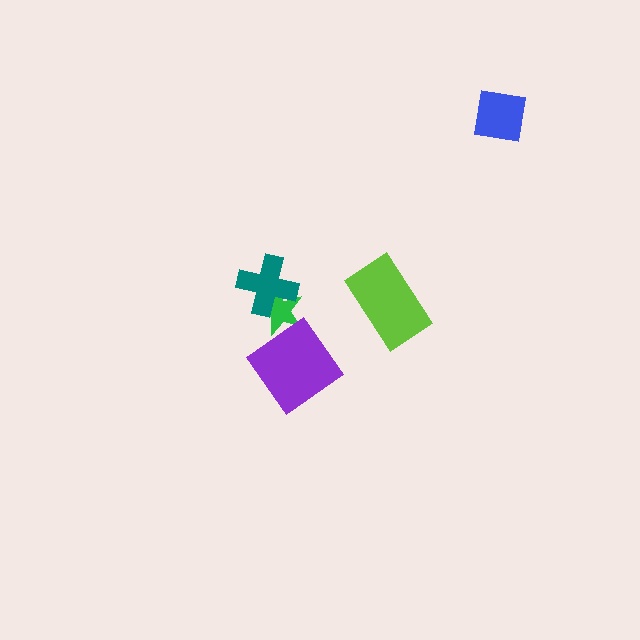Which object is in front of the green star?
The teal cross is in front of the green star.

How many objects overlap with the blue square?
0 objects overlap with the blue square.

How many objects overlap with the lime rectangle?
0 objects overlap with the lime rectangle.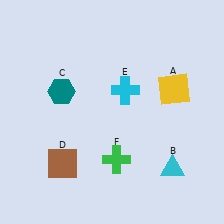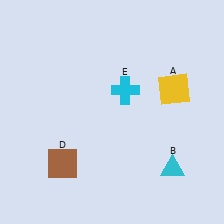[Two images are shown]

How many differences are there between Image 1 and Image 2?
There are 2 differences between the two images.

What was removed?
The green cross (F), the teal hexagon (C) were removed in Image 2.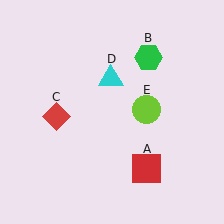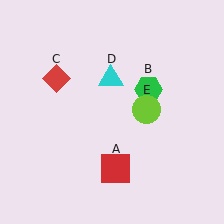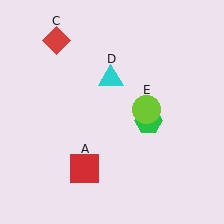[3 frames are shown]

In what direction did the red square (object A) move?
The red square (object A) moved left.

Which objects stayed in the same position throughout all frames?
Cyan triangle (object D) and lime circle (object E) remained stationary.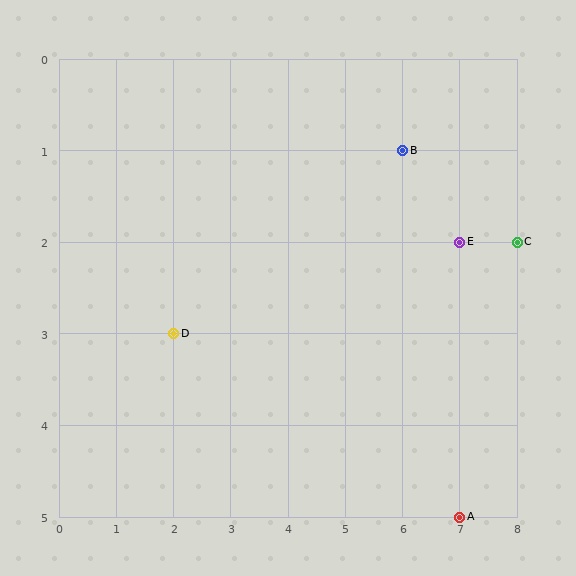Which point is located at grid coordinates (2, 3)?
Point D is at (2, 3).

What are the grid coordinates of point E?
Point E is at grid coordinates (7, 2).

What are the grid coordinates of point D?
Point D is at grid coordinates (2, 3).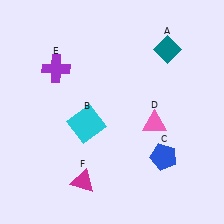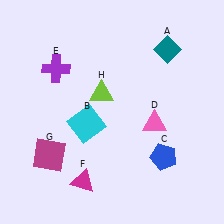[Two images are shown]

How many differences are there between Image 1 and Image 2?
There are 2 differences between the two images.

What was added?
A magenta square (G), a lime triangle (H) were added in Image 2.